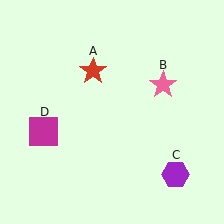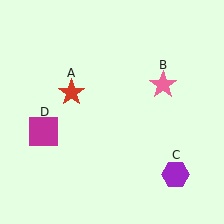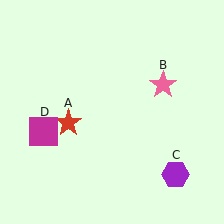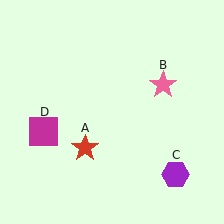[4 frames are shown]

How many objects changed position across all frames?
1 object changed position: red star (object A).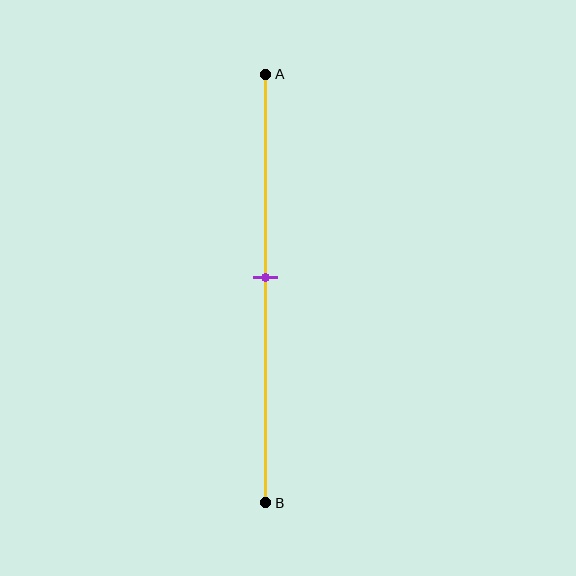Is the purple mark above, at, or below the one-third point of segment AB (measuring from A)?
The purple mark is below the one-third point of segment AB.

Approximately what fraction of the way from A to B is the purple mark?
The purple mark is approximately 45% of the way from A to B.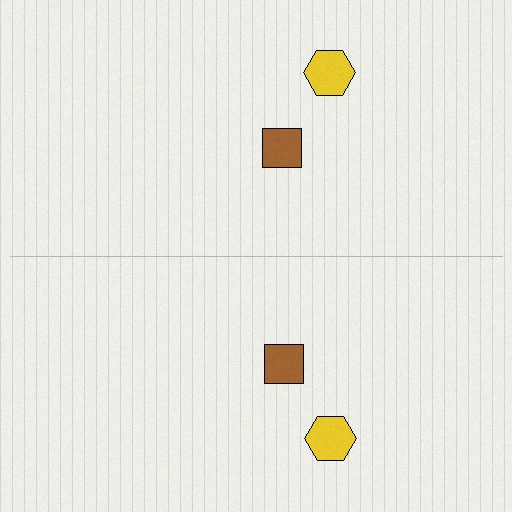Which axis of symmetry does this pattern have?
The pattern has a horizontal axis of symmetry running through the center of the image.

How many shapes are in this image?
There are 4 shapes in this image.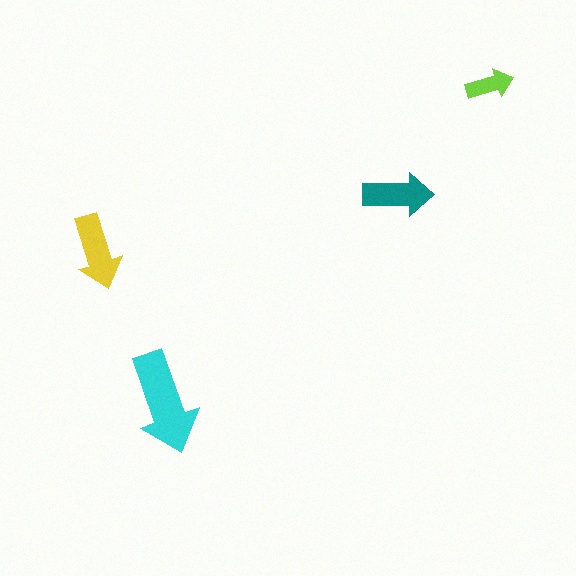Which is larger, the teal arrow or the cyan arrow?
The cyan one.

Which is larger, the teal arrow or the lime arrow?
The teal one.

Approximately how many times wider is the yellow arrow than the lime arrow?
About 1.5 times wider.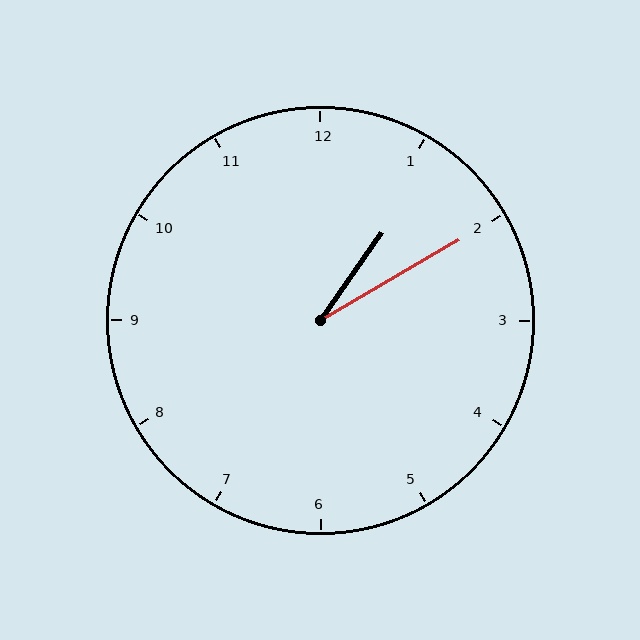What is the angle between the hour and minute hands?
Approximately 25 degrees.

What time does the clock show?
1:10.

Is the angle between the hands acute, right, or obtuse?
It is acute.